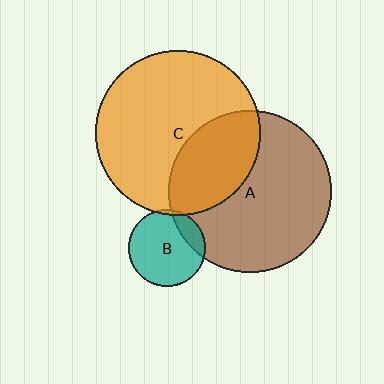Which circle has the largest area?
Circle C (orange).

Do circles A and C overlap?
Yes.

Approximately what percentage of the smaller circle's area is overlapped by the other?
Approximately 35%.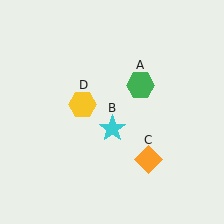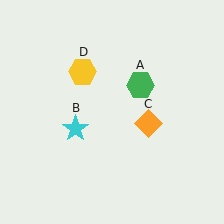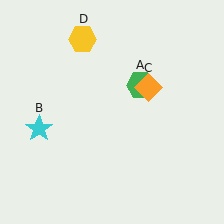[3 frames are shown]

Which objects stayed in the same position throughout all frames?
Green hexagon (object A) remained stationary.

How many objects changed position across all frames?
3 objects changed position: cyan star (object B), orange diamond (object C), yellow hexagon (object D).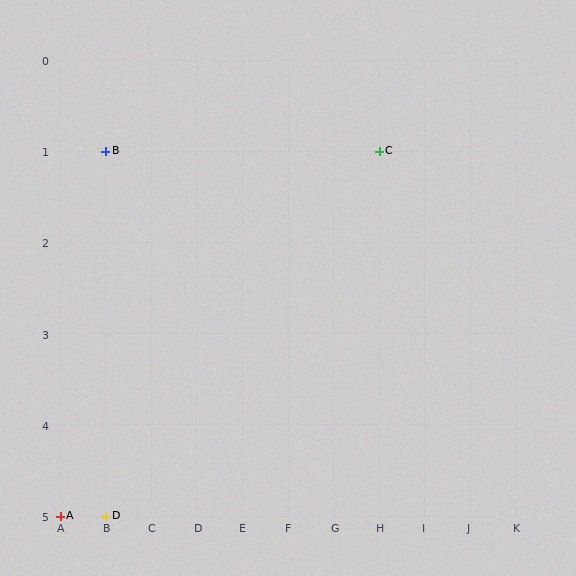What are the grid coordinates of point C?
Point C is at grid coordinates (H, 1).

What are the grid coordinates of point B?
Point B is at grid coordinates (B, 1).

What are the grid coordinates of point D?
Point D is at grid coordinates (B, 5).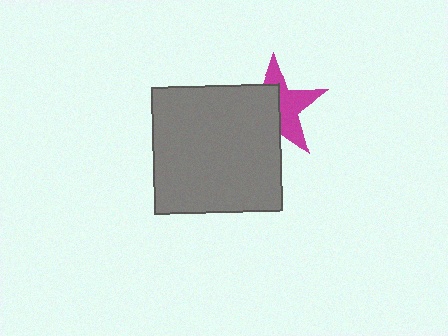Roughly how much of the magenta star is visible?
About half of it is visible (roughly 49%).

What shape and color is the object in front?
The object in front is a gray square.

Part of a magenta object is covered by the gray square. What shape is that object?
It is a star.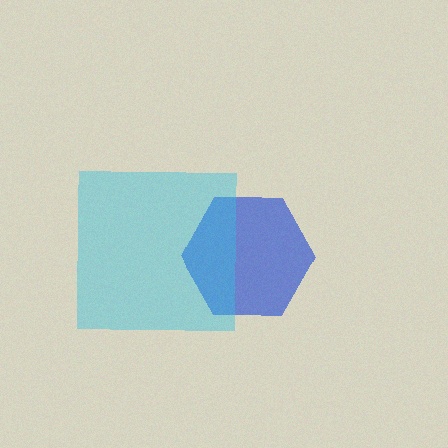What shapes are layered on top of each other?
The layered shapes are: a blue hexagon, a cyan square.